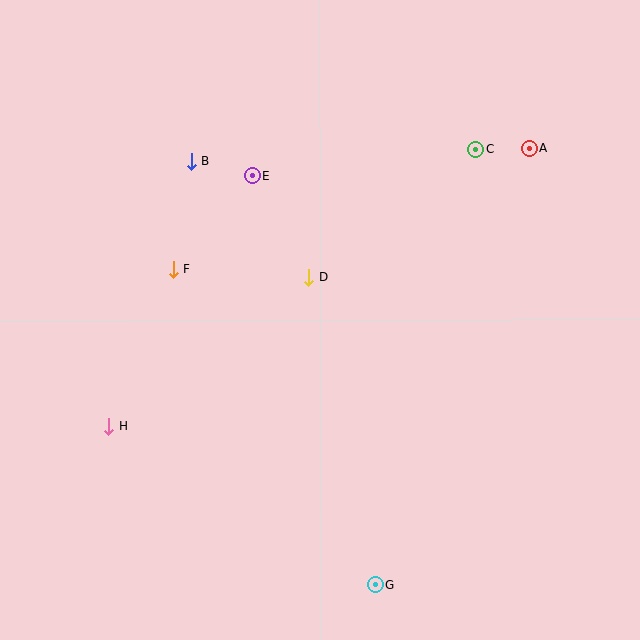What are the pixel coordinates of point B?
Point B is at (191, 161).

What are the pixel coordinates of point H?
Point H is at (109, 426).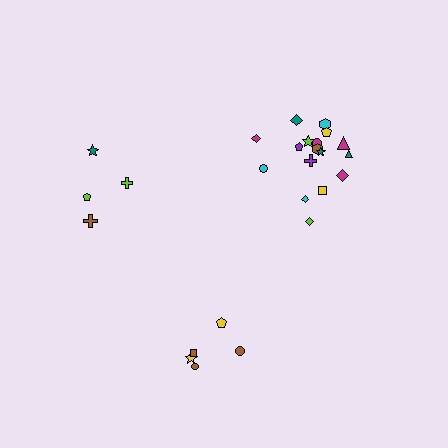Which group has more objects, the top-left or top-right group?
The top-right group.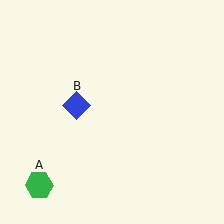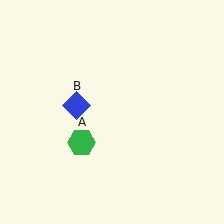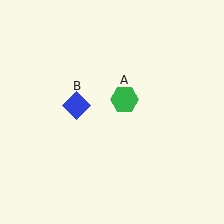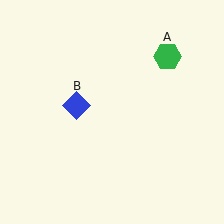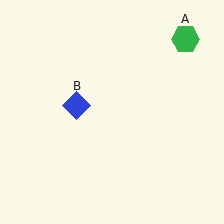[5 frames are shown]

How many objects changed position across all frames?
1 object changed position: green hexagon (object A).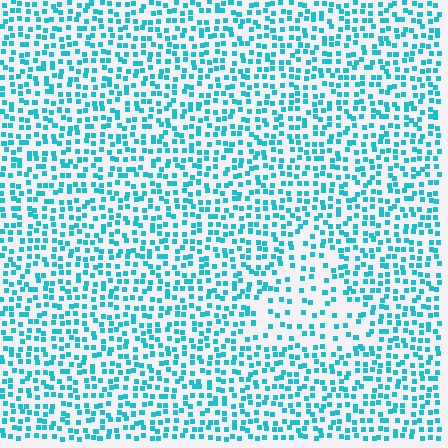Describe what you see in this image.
The image contains small cyan elements arranged at two different densities. A triangle-shaped region is visible where the elements are less densely packed than the surrounding area.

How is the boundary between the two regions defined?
The boundary is defined by a change in element density (approximately 1.9x ratio). All elements are the same color, size, and shape.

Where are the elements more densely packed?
The elements are more densely packed outside the triangle boundary.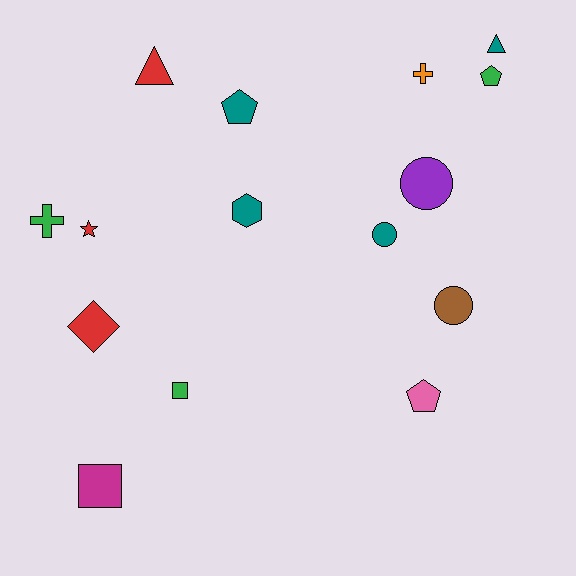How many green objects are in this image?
There are 3 green objects.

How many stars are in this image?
There is 1 star.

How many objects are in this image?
There are 15 objects.